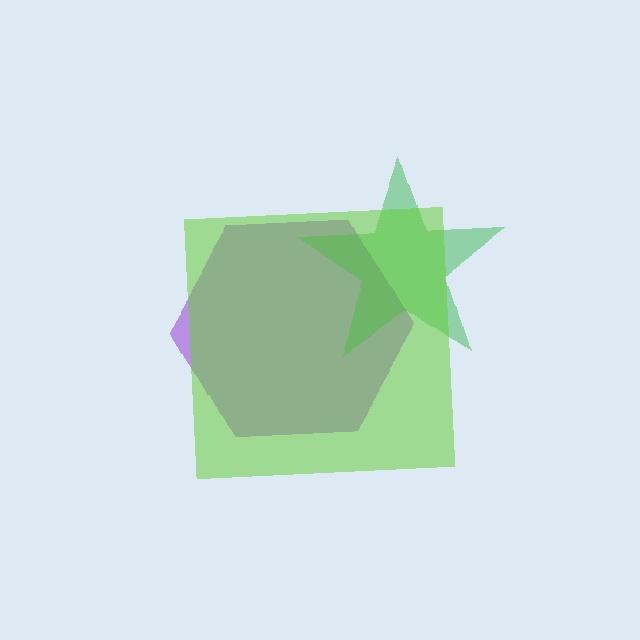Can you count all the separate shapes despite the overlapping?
Yes, there are 3 separate shapes.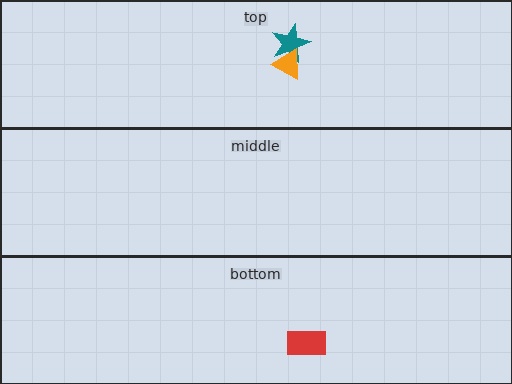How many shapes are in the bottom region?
1.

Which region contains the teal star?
The top region.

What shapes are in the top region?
The teal star, the orange triangle.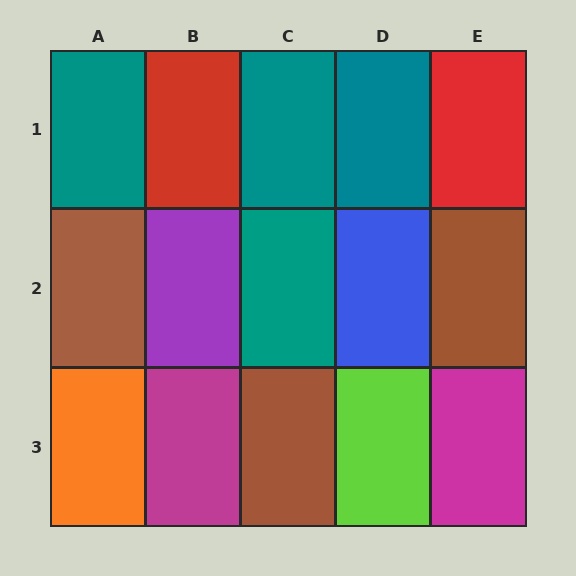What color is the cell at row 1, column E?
Red.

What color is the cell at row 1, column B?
Red.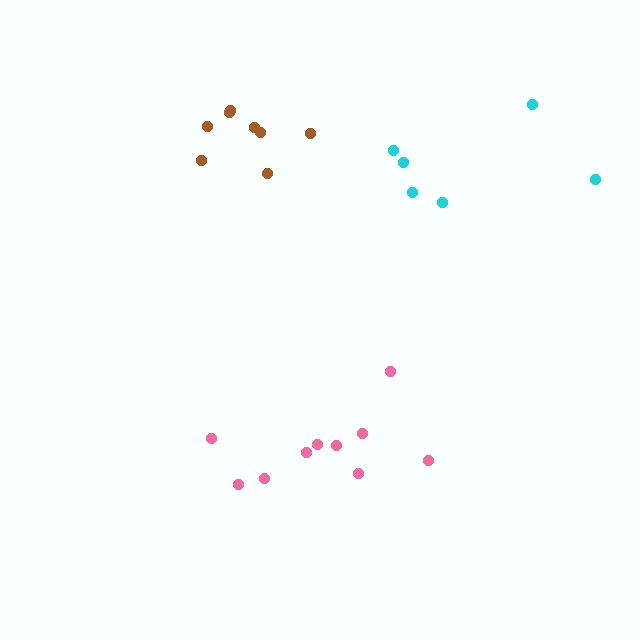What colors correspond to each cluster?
The clusters are colored: pink, cyan, brown.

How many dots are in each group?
Group 1: 10 dots, Group 2: 6 dots, Group 3: 8 dots (24 total).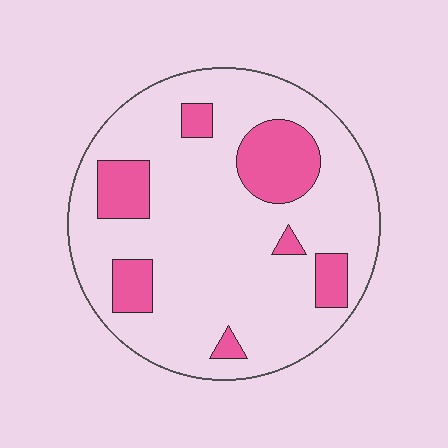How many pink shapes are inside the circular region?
7.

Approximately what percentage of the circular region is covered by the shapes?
Approximately 20%.